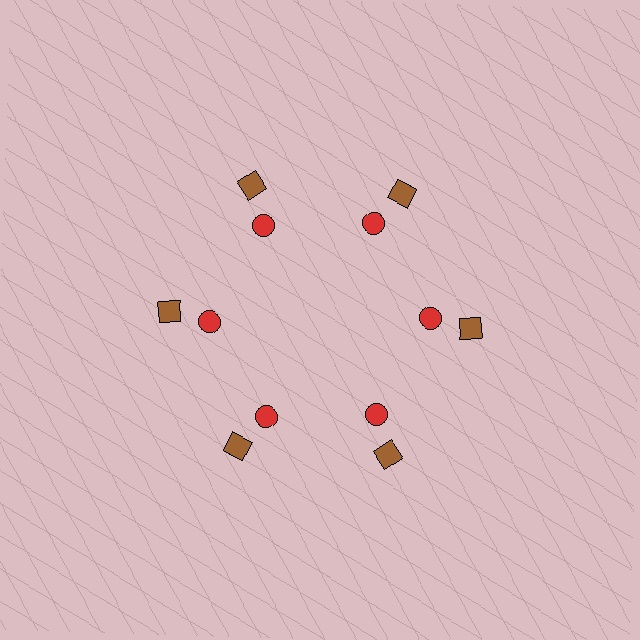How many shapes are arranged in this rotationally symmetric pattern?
There are 12 shapes, arranged in 6 groups of 2.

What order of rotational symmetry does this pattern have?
This pattern has 6-fold rotational symmetry.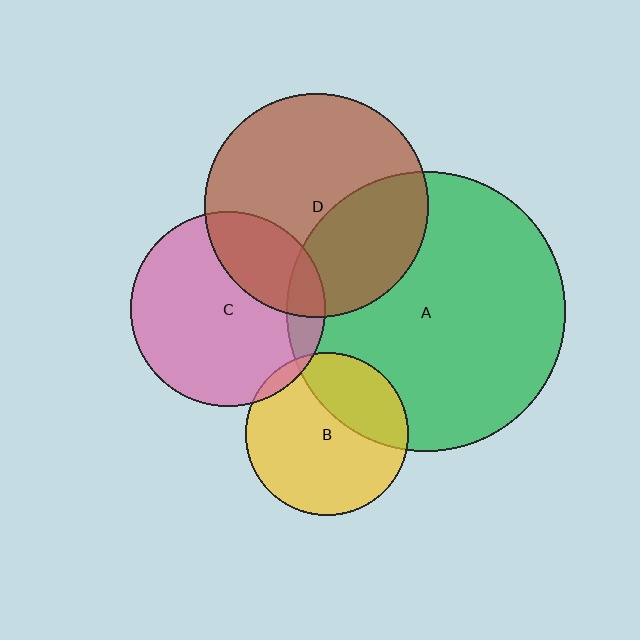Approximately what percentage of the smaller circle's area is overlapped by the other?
Approximately 30%.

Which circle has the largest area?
Circle A (green).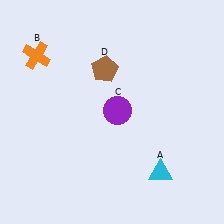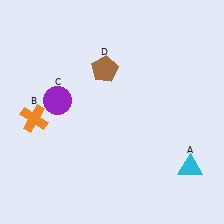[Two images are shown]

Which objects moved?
The objects that moved are: the cyan triangle (A), the orange cross (B), the purple circle (C).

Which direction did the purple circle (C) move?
The purple circle (C) moved left.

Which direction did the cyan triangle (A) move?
The cyan triangle (A) moved right.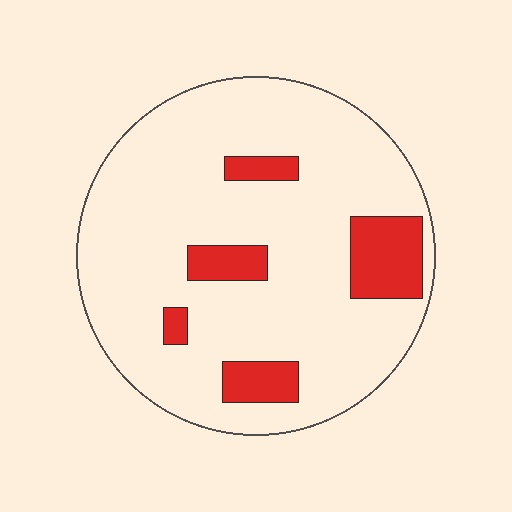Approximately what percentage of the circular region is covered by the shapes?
Approximately 15%.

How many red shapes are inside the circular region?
5.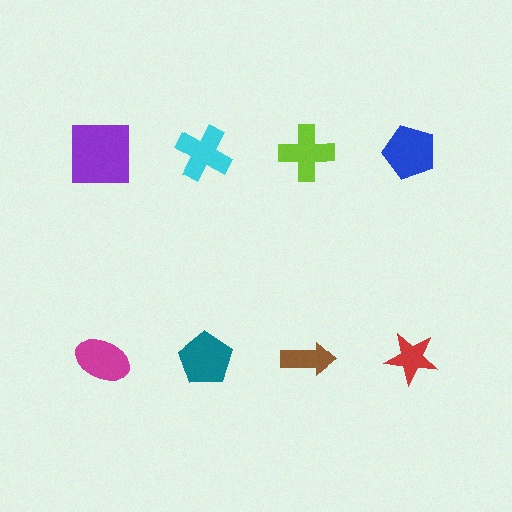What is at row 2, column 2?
A teal pentagon.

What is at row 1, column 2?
A cyan cross.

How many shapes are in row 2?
4 shapes.